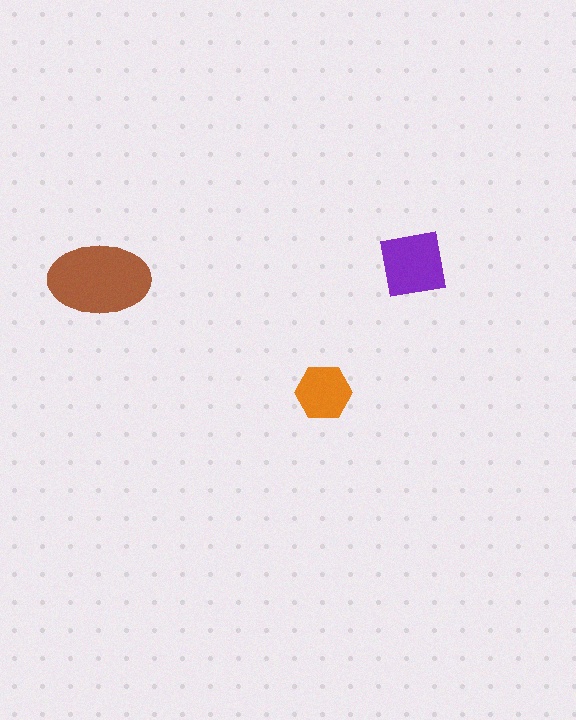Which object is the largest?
The brown ellipse.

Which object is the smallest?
The orange hexagon.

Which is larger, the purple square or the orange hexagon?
The purple square.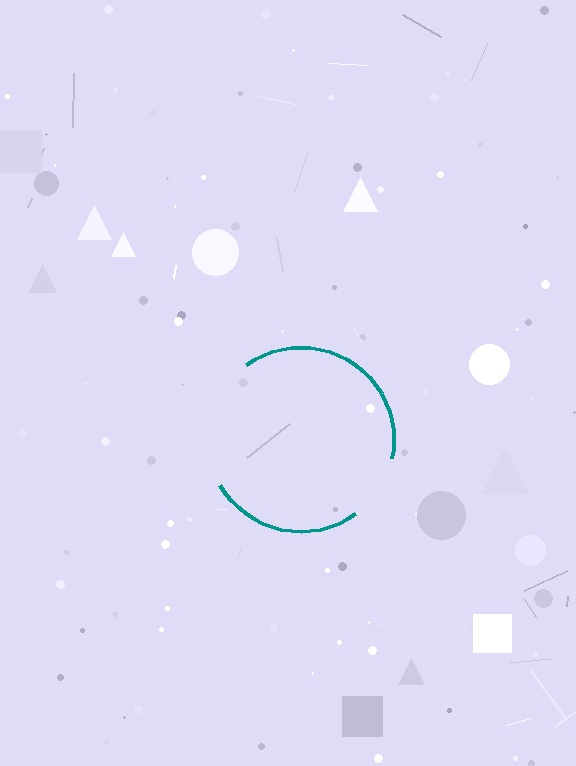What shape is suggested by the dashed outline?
The dashed outline suggests a circle.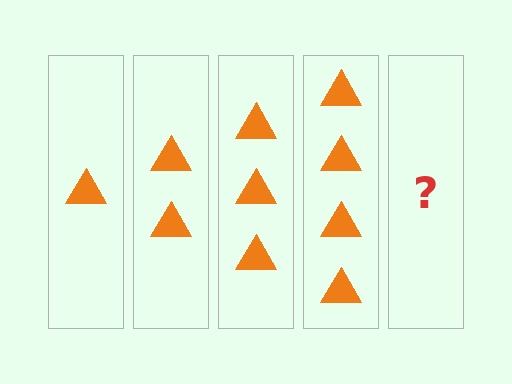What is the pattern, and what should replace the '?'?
The pattern is that each step adds one more triangle. The '?' should be 5 triangles.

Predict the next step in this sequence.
The next step is 5 triangles.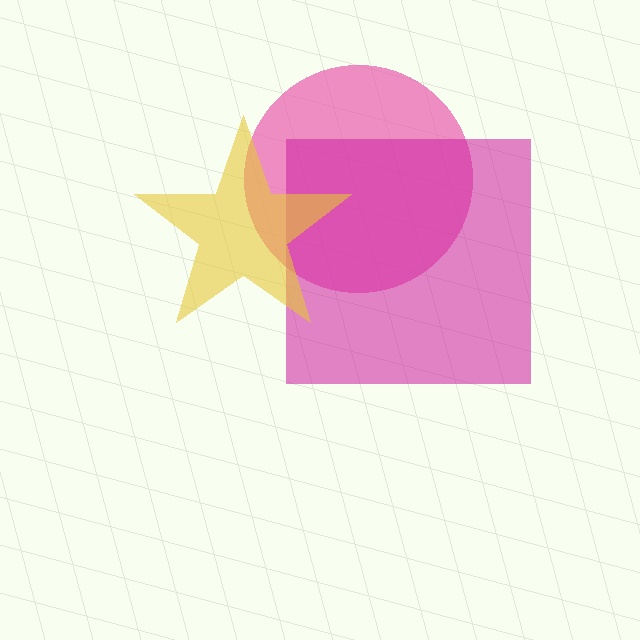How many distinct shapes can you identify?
There are 3 distinct shapes: a pink circle, a magenta square, a yellow star.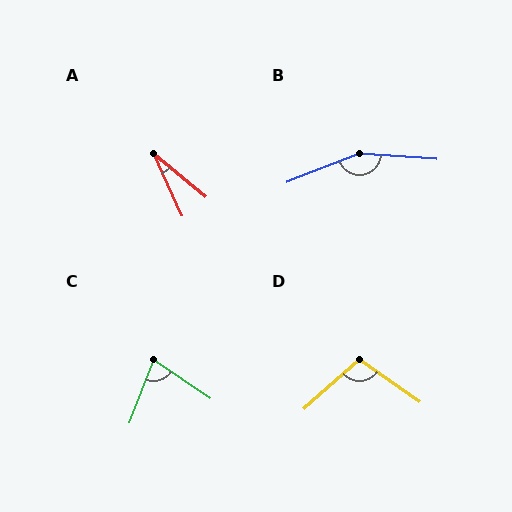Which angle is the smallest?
A, at approximately 26 degrees.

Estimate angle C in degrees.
Approximately 77 degrees.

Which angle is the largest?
B, at approximately 154 degrees.